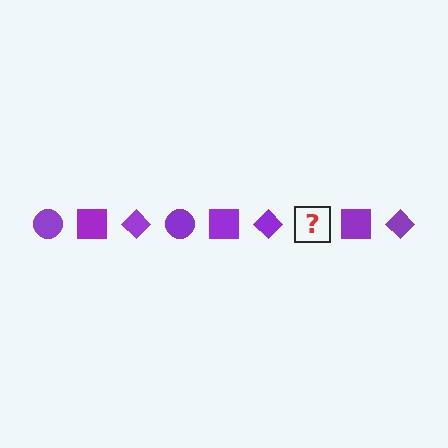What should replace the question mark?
The question mark should be replaced with a purple circle.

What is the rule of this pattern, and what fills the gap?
The rule is that the pattern cycles through circle, square, diamond shapes in purple. The gap should be filled with a purple circle.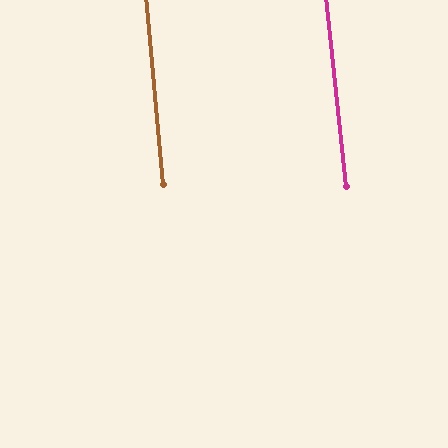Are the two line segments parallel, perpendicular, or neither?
Parallel — their directions differ by only 0.8°.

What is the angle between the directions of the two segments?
Approximately 1 degree.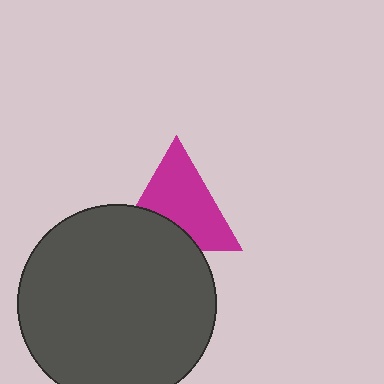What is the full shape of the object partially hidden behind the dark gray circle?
The partially hidden object is a magenta triangle.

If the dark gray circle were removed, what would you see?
You would see the complete magenta triangle.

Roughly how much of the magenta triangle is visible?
Most of it is visible (roughly 67%).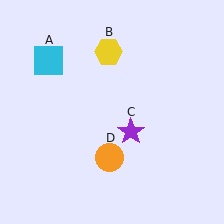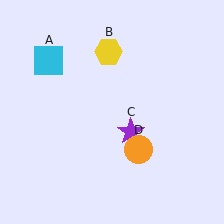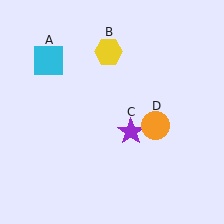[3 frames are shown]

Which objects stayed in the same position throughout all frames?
Cyan square (object A) and yellow hexagon (object B) and purple star (object C) remained stationary.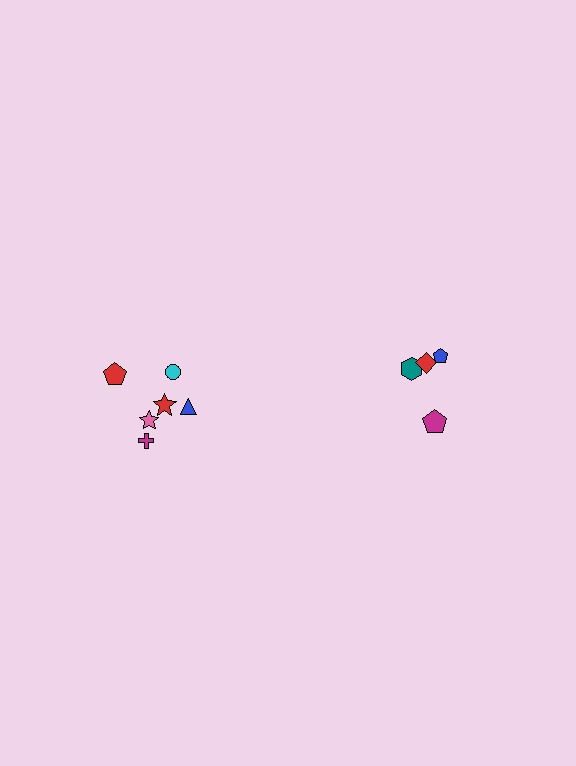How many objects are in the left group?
There are 6 objects.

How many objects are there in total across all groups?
There are 10 objects.